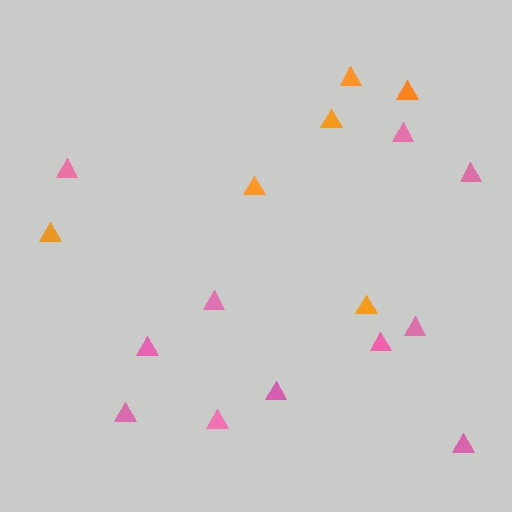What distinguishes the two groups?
There are 2 groups: one group of pink triangles (11) and one group of orange triangles (6).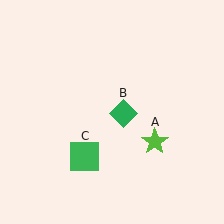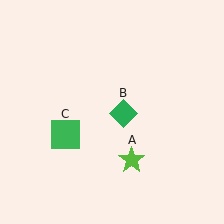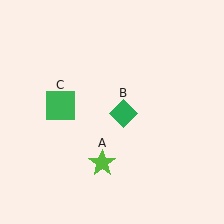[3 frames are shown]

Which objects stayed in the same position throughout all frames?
Green diamond (object B) remained stationary.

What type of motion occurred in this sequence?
The lime star (object A), green square (object C) rotated clockwise around the center of the scene.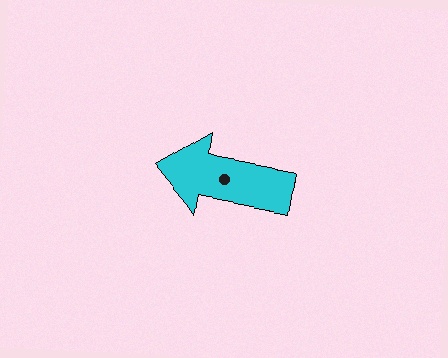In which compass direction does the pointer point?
West.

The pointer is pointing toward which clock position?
Roughly 9 o'clock.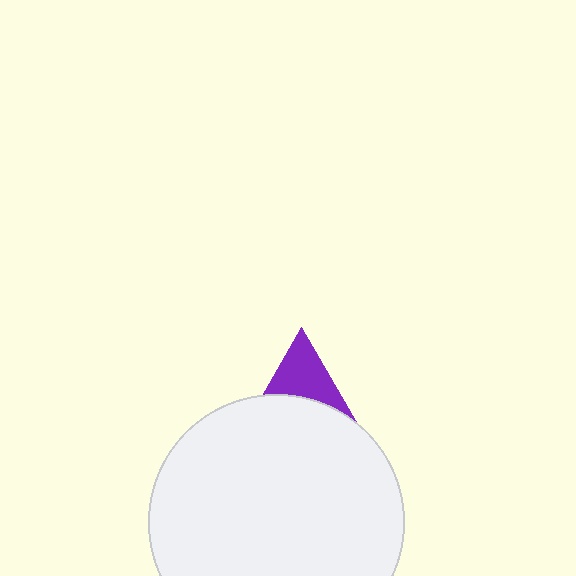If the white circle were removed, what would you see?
You would see the complete purple triangle.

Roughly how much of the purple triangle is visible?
A small part of it is visible (roughly 42%).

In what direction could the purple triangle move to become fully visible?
The purple triangle could move up. That would shift it out from behind the white circle entirely.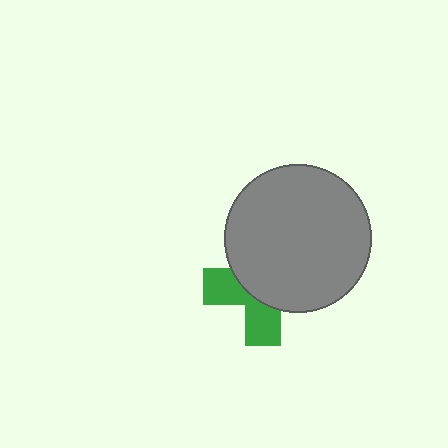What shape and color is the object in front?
The object in front is a gray circle.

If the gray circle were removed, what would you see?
You would see the complete green cross.